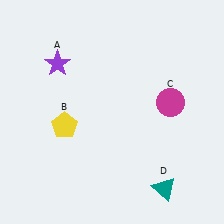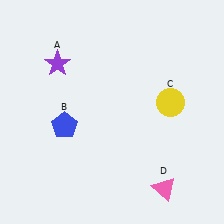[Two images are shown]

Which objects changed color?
B changed from yellow to blue. C changed from magenta to yellow. D changed from teal to pink.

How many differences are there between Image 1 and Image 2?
There are 3 differences between the two images.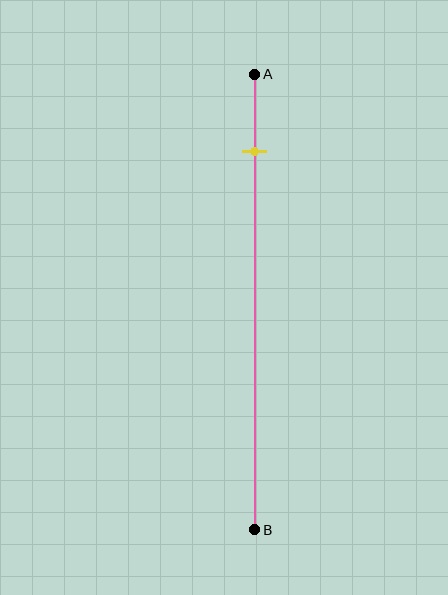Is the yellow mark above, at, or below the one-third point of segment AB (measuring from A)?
The yellow mark is above the one-third point of segment AB.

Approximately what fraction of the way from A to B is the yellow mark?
The yellow mark is approximately 15% of the way from A to B.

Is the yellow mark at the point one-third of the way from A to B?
No, the mark is at about 15% from A, not at the 33% one-third point.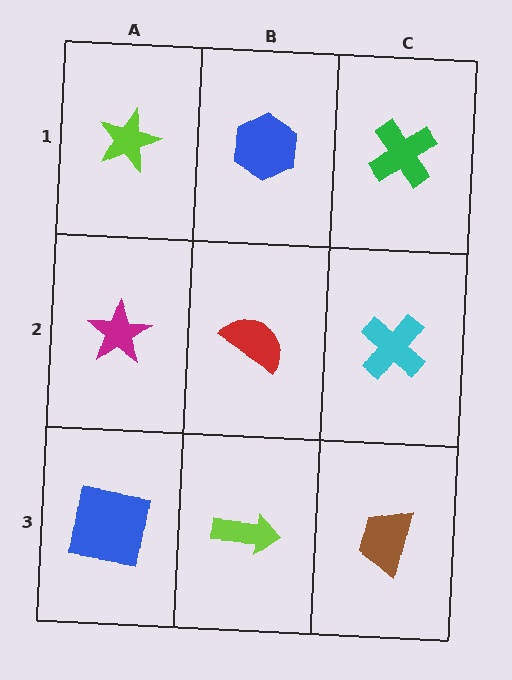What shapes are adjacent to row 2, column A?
A lime star (row 1, column A), a blue square (row 3, column A), a red semicircle (row 2, column B).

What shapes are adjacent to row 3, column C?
A cyan cross (row 2, column C), a lime arrow (row 3, column B).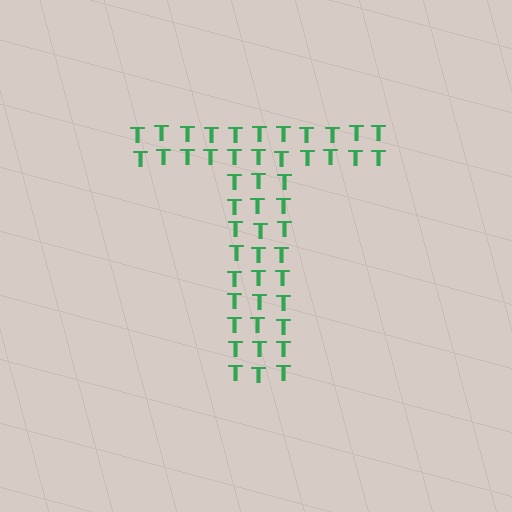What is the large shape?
The large shape is the letter T.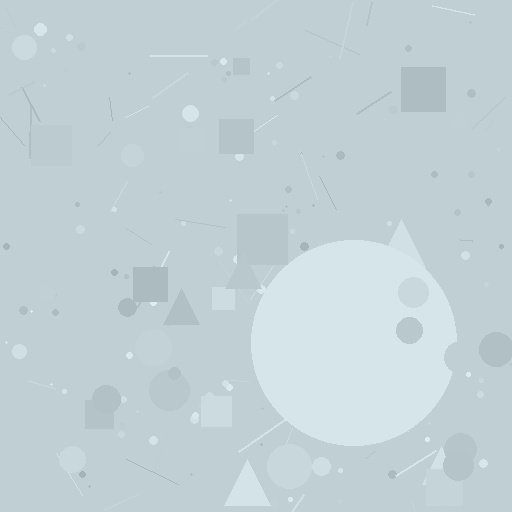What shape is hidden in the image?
A circle is hidden in the image.